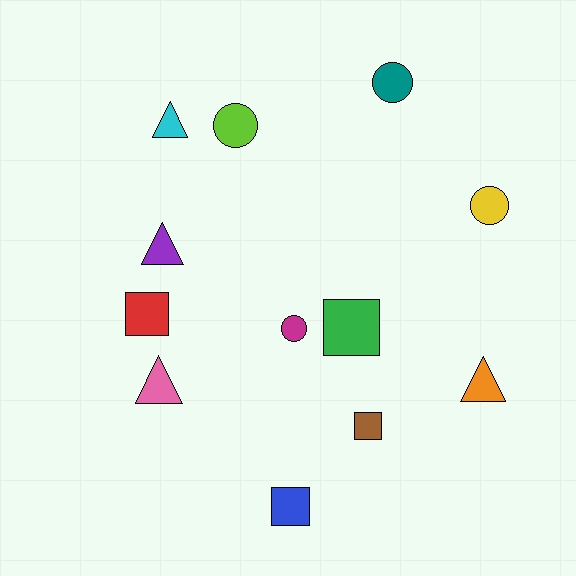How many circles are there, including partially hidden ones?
There are 4 circles.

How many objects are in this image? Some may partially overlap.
There are 12 objects.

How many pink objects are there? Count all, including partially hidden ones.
There is 1 pink object.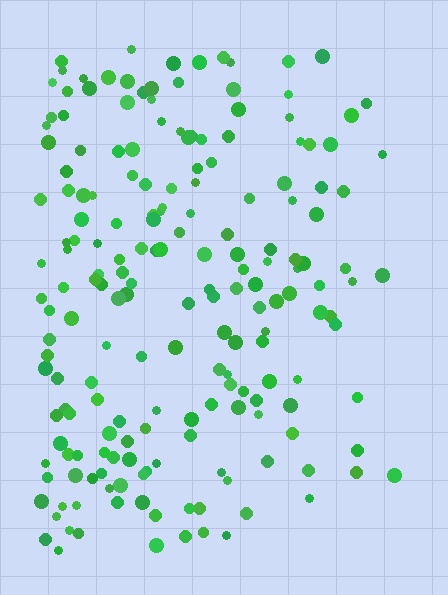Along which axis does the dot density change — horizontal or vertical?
Horizontal.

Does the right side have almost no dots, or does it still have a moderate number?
Still a moderate number, just noticeably fewer than the left.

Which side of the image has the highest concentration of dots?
The left.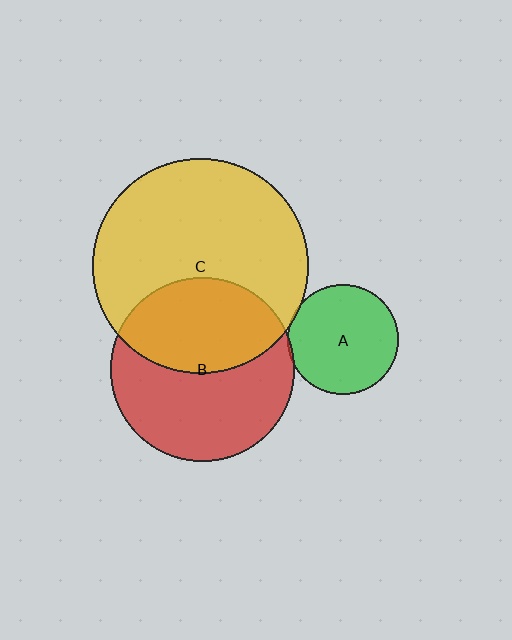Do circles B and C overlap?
Yes.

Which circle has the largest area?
Circle C (yellow).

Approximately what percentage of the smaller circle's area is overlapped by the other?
Approximately 45%.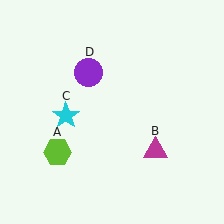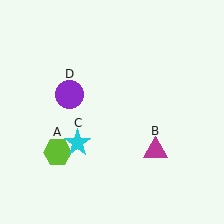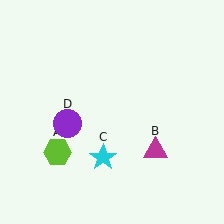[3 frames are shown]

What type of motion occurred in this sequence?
The cyan star (object C), purple circle (object D) rotated counterclockwise around the center of the scene.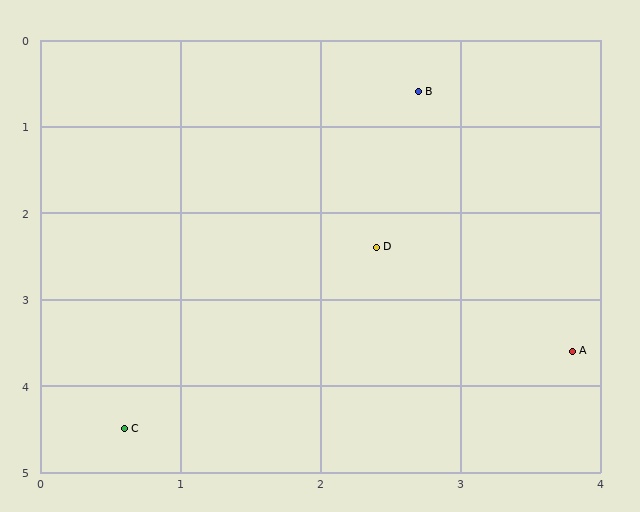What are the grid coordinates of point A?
Point A is at approximately (3.8, 3.6).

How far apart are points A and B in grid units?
Points A and B are about 3.2 grid units apart.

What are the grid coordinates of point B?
Point B is at approximately (2.7, 0.6).